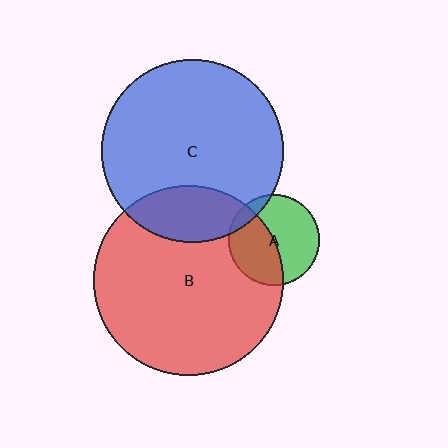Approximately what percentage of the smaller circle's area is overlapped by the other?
Approximately 20%.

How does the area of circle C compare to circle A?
Approximately 4.0 times.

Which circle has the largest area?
Circle B (red).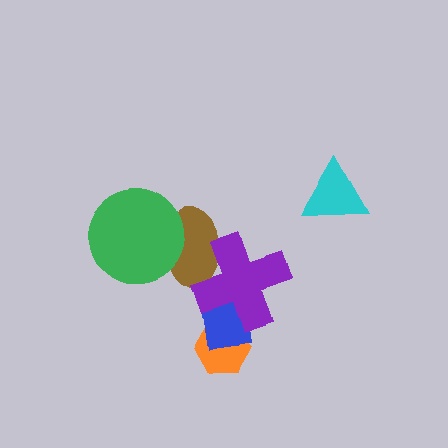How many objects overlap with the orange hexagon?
2 objects overlap with the orange hexagon.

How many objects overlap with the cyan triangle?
0 objects overlap with the cyan triangle.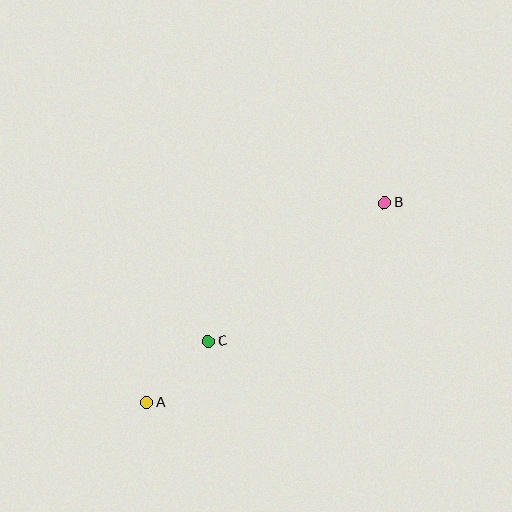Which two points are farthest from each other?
Points A and B are farthest from each other.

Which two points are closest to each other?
Points A and C are closest to each other.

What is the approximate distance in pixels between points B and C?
The distance between B and C is approximately 224 pixels.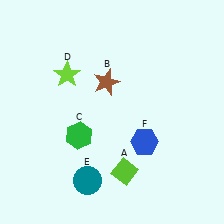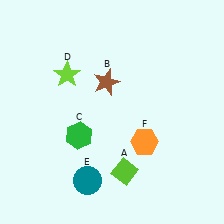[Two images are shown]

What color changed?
The hexagon (F) changed from blue in Image 1 to orange in Image 2.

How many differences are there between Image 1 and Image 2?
There is 1 difference between the two images.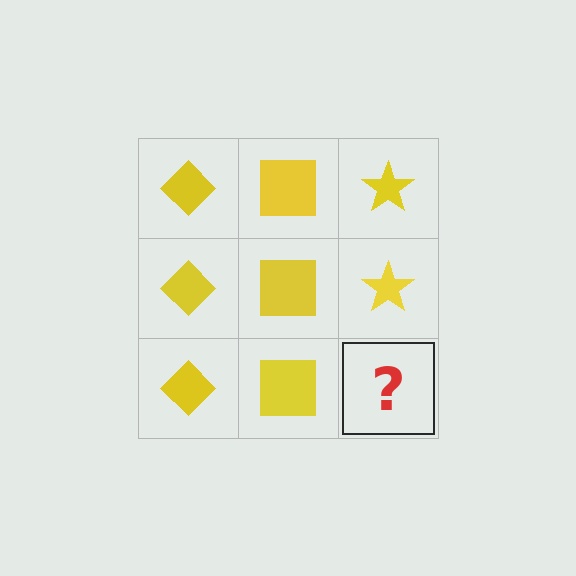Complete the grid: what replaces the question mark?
The question mark should be replaced with a yellow star.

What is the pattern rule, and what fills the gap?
The rule is that each column has a consistent shape. The gap should be filled with a yellow star.